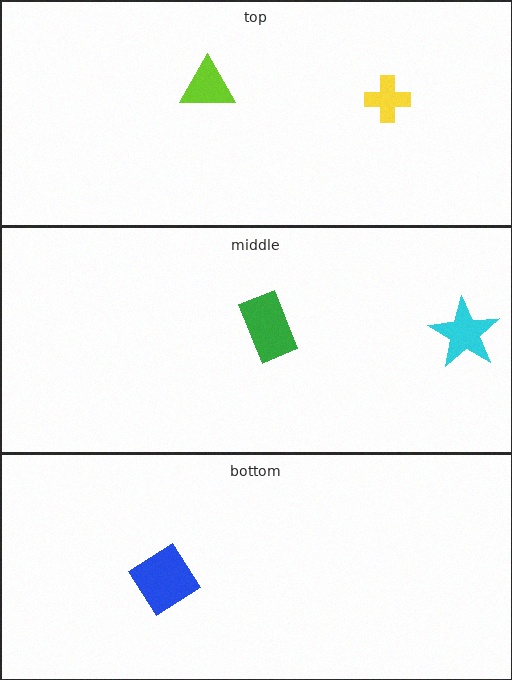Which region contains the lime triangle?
The top region.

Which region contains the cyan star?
The middle region.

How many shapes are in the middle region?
2.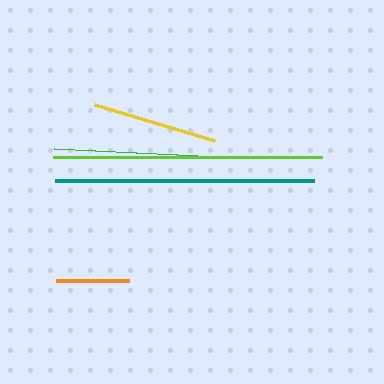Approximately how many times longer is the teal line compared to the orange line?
The teal line is approximately 3.5 times the length of the orange line.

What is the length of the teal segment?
The teal segment is approximately 258 pixels long.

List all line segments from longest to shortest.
From longest to shortest: lime, teal, green, yellow, orange.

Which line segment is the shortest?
The orange line is the shortest at approximately 74 pixels.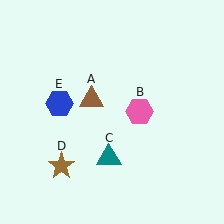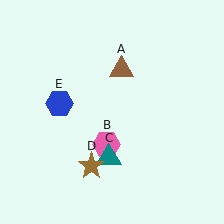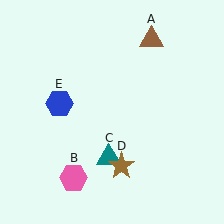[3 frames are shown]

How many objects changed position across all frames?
3 objects changed position: brown triangle (object A), pink hexagon (object B), brown star (object D).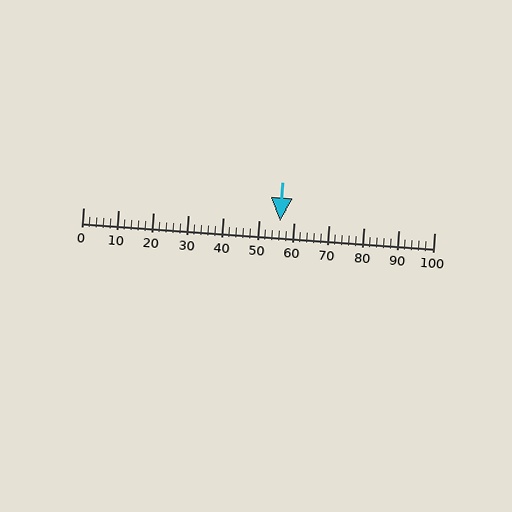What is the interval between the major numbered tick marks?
The major tick marks are spaced 10 units apart.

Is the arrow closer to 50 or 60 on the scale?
The arrow is closer to 60.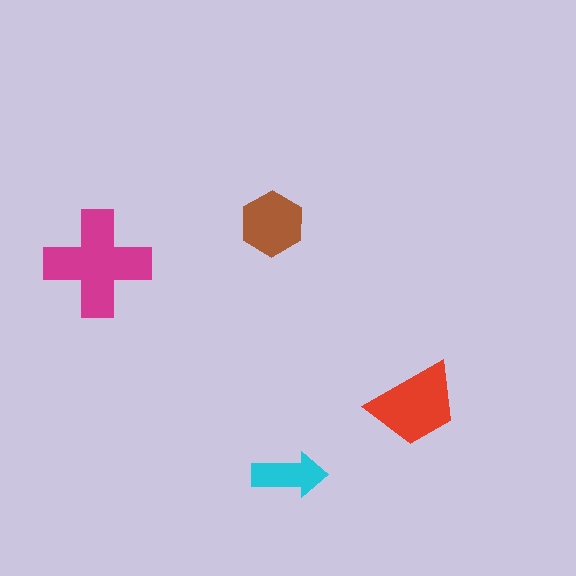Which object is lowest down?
The cyan arrow is bottommost.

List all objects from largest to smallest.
The magenta cross, the red trapezoid, the brown hexagon, the cyan arrow.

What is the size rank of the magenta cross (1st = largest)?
1st.